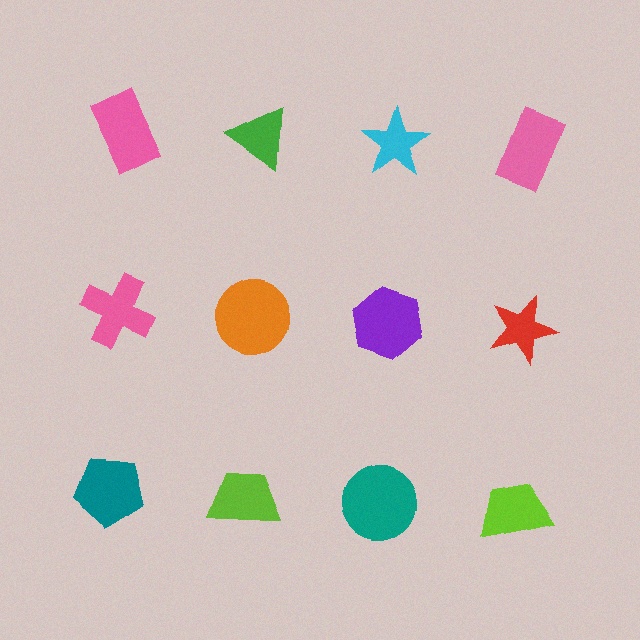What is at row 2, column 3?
A purple hexagon.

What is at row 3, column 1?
A teal pentagon.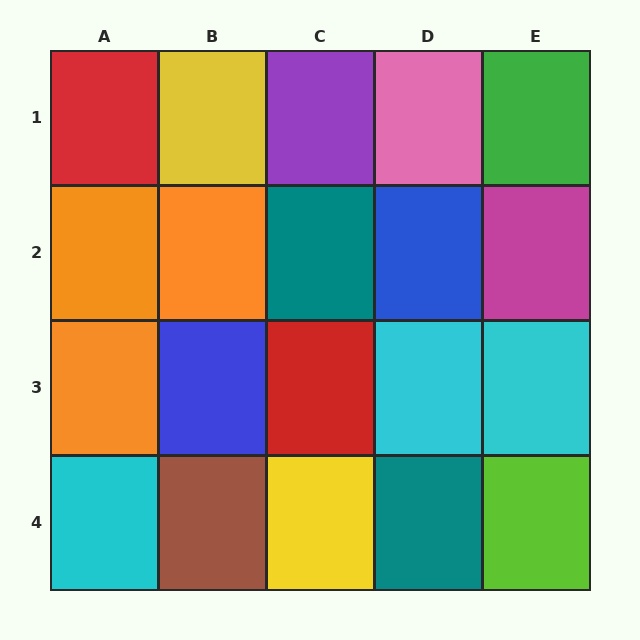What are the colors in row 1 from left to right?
Red, yellow, purple, pink, green.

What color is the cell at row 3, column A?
Orange.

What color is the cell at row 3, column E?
Cyan.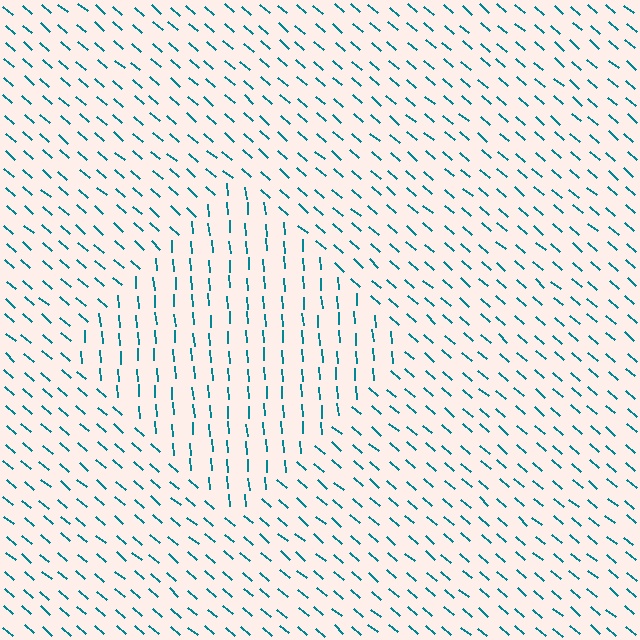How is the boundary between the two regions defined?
The boundary is defined purely by a change in line orientation (approximately 45 degrees difference). All lines are the same color and thickness.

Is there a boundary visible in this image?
Yes, there is a texture boundary formed by a change in line orientation.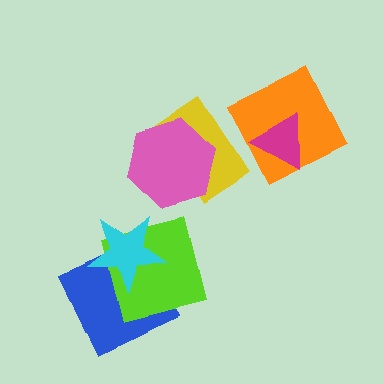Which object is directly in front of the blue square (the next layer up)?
The lime square is directly in front of the blue square.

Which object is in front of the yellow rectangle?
The pink hexagon is in front of the yellow rectangle.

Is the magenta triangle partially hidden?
No, no other shape covers it.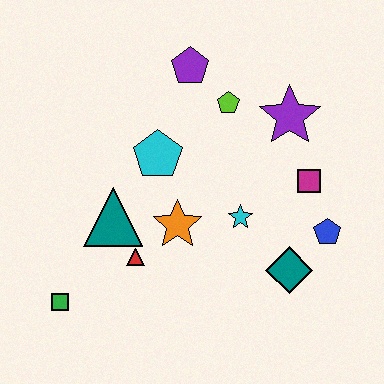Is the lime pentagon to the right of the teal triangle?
Yes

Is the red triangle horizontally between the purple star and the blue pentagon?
No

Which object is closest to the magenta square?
The blue pentagon is closest to the magenta square.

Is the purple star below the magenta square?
No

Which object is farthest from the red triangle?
The purple star is farthest from the red triangle.